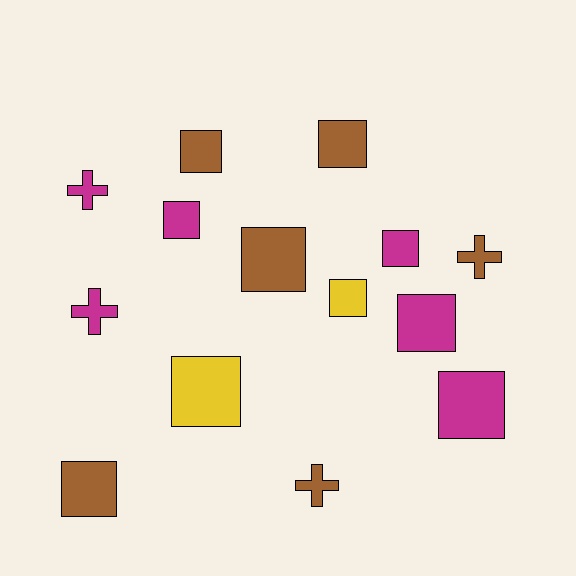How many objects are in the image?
There are 14 objects.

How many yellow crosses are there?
There are no yellow crosses.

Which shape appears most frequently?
Square, with 10 objects.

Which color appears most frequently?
Magenta, with 6 objects.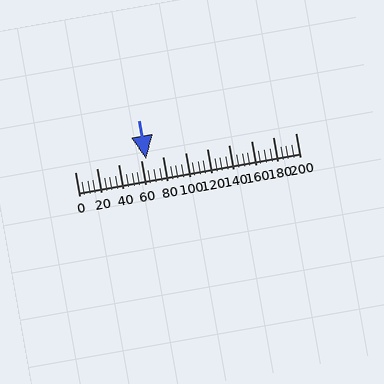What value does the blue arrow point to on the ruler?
The blue arrow points to approximately 65.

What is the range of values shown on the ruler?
The ruler shows values from 0 to 200.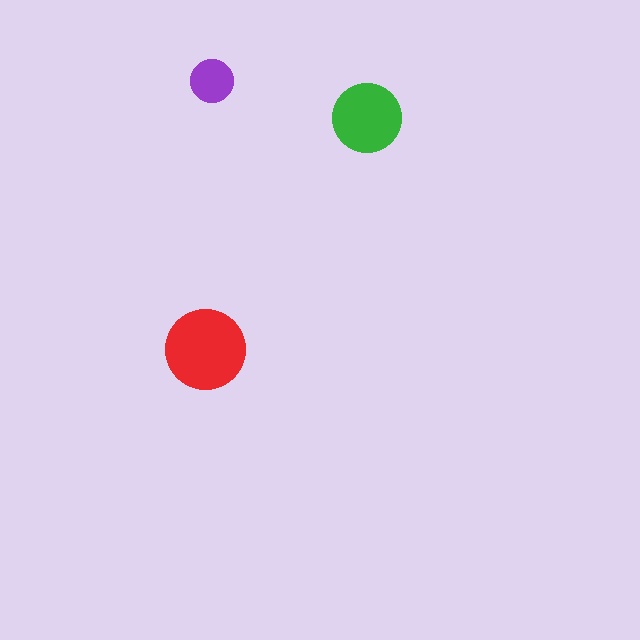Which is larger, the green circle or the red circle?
The red one.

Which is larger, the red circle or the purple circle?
The red one.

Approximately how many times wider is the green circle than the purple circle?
About 1.5 times wider.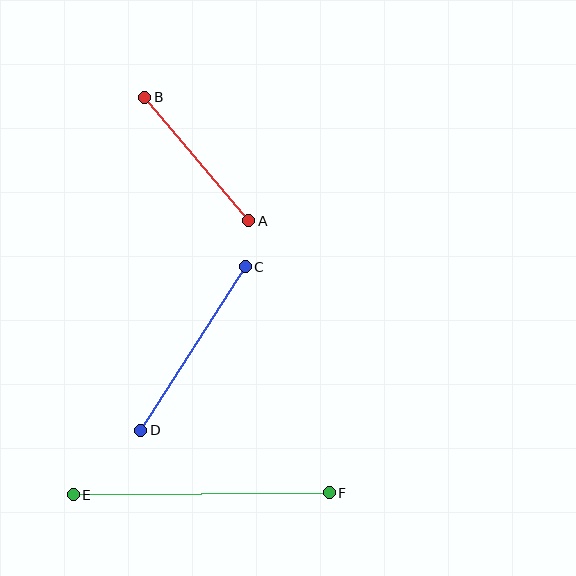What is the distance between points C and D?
The distance is approximately 194 pixels.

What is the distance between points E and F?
The distance is approximately 256 pixels.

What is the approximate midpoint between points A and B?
The midpoint is at approximately (197, 159) pixels.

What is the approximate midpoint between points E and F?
The midpoint is at approximately (201, 494) pixels.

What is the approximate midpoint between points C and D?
The midpoint is at approximately (193, 349) pixels.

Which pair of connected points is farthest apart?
Points E and F are farthest apart.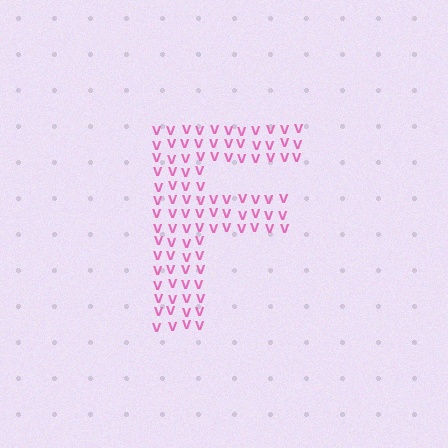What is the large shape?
The large shape is the letter F.